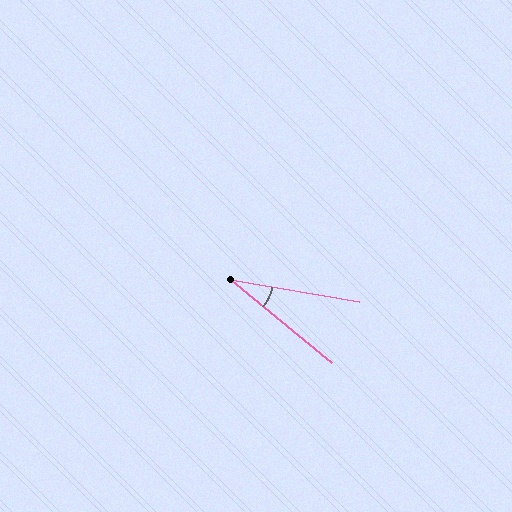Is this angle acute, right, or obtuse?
It is acute.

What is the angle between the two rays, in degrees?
Approximately 30 degrees.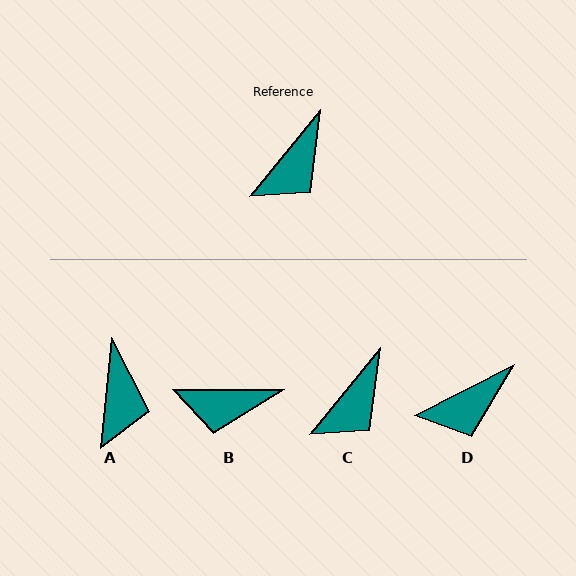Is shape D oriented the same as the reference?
No, it is off by about 24 degrees.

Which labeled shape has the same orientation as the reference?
C.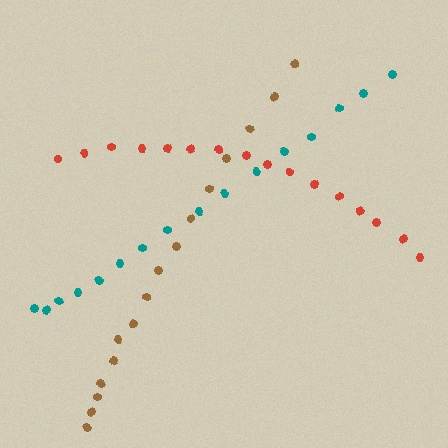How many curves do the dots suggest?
There are 3 distinct paths.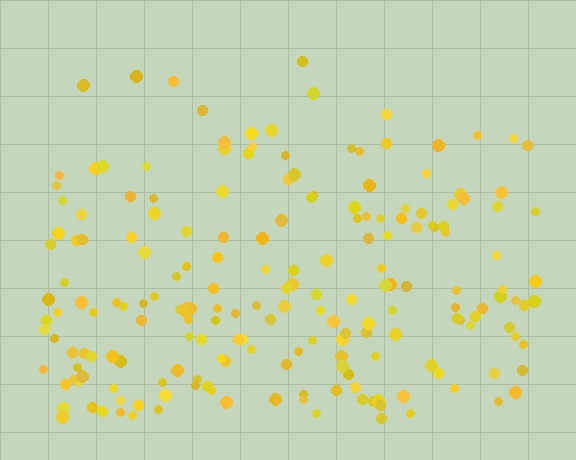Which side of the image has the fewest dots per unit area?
The top.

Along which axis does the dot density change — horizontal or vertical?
Vertical.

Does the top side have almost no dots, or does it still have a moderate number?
Still a moderate number, just noticeably fewer than the bottom.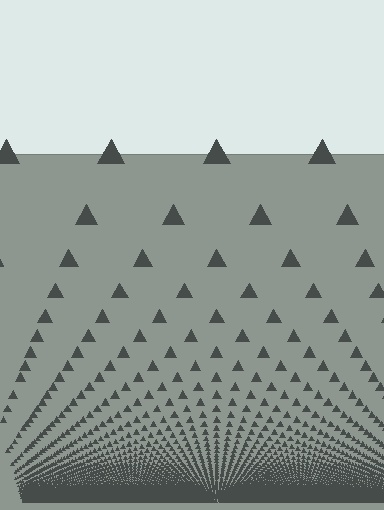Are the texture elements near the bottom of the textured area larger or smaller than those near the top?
Smaller. The gradient is inverted — elements near the bottom are smaller and denser.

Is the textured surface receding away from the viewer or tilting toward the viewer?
The surface appears to tilt toward the viewer. Texture elements get larger and sparser toward the top.